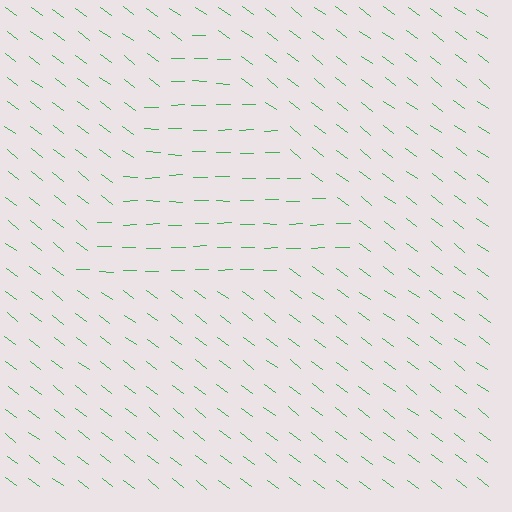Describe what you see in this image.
The image is filled with small green line segments. A triangle region in the image has lines oriented differently from the surrounding lines, creating a visible texture boundary.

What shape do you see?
I see a triangle.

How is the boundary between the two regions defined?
The boundary is defined purely by a change in line orientation (approximately 37 degrees difference). All lines are the same color and thickness.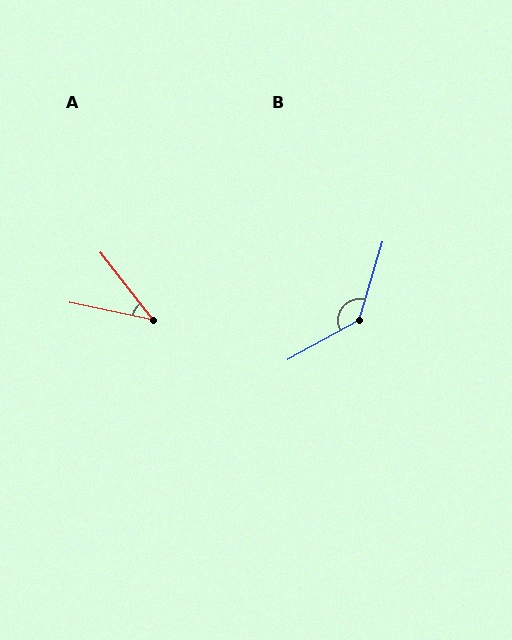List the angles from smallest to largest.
A (40°), B (135°).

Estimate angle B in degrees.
Approximately 135 degrees.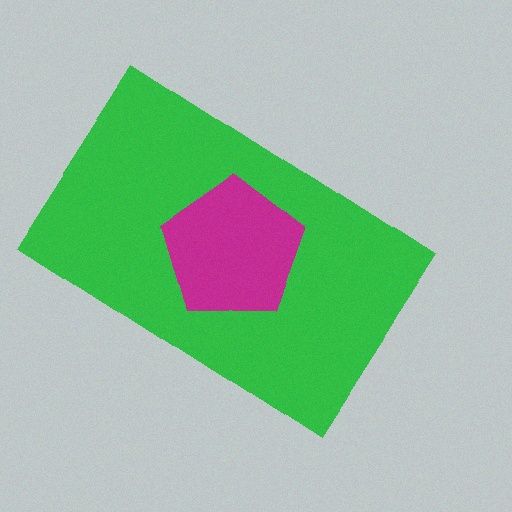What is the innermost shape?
The magenta pentagon.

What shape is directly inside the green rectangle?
The magenta pentagon.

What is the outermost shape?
The green rectangle.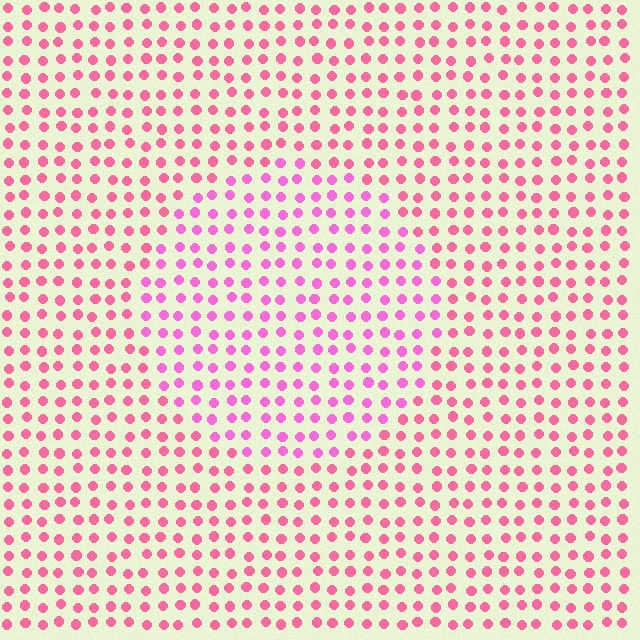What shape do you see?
I see a circle.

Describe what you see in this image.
The image is filled with small pink elements in a uniform arrangement. A circle-shaped region is visible where the elements are tinted to a slightly different hue, forming a subtle color boundary.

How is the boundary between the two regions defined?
The boundary is defined purely by a slight shift in hue (about 26 degrees). Spacing, size, and orientation are identical on both sides.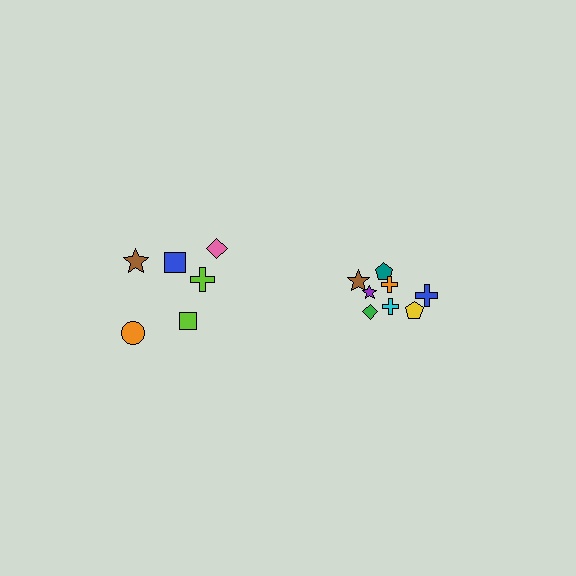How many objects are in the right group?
There are 8 objects.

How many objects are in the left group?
There are 6 objects.